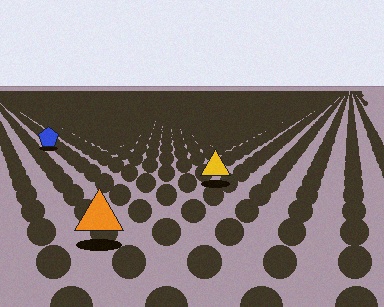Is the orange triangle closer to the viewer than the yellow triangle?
Yes. The orange triangle is closer — you can tell from the texture gradient: the ground texture is coarser near it.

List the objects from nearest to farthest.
From nearest to farthest: the orange triangle, the yellow triangle, the blue pentagon.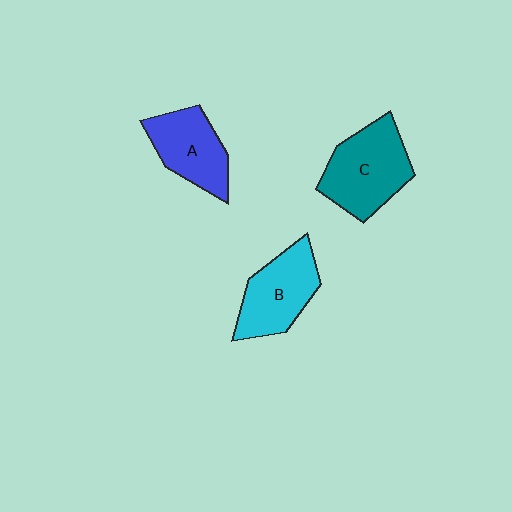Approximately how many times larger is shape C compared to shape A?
Approximately 1.3 times.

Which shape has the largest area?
Shape C (teal).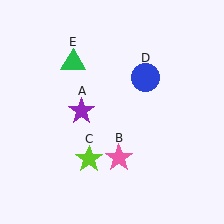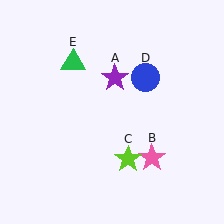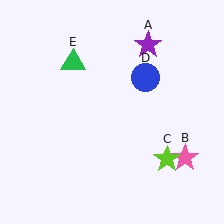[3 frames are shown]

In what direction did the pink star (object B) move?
The pink star (object B) moved right.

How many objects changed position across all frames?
3 objects changed position: purple star (object A), pink star (object B), lime star (object C).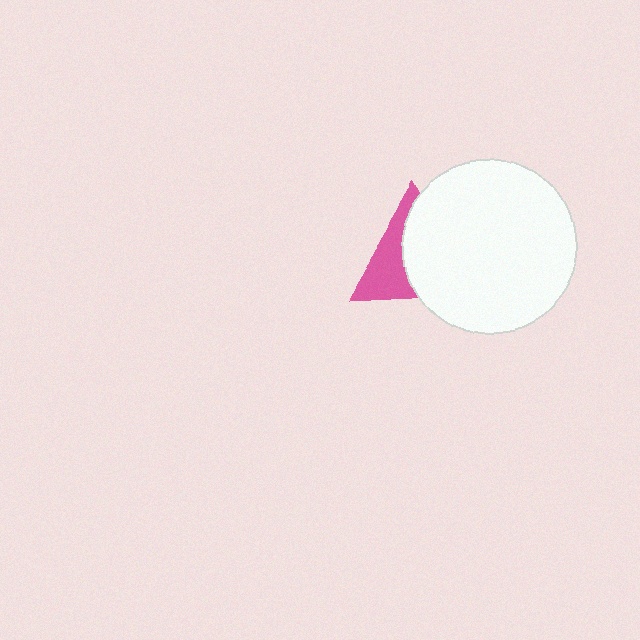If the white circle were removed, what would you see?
You would see the complete pink triangle.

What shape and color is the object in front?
The object in front is a white circle.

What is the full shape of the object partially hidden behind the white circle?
The partially hidden object is a pink triangle.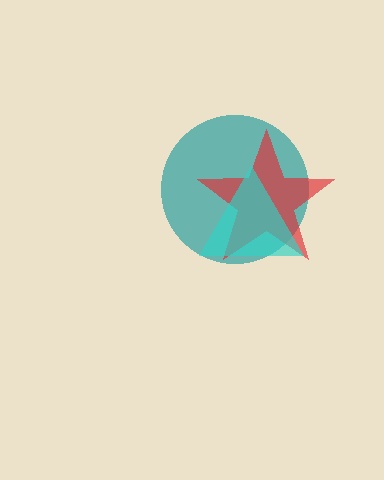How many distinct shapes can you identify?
There are 3 distinct shapes: a teal circle, a red star, a cyan triangle.